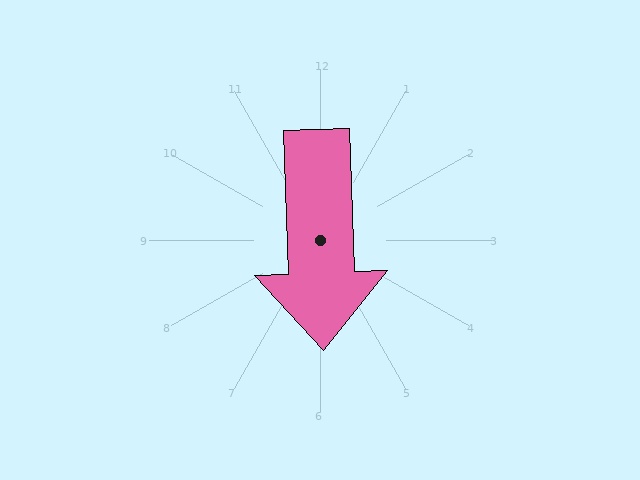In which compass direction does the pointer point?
South.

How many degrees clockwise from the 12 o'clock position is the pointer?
Approximately 178 degrees.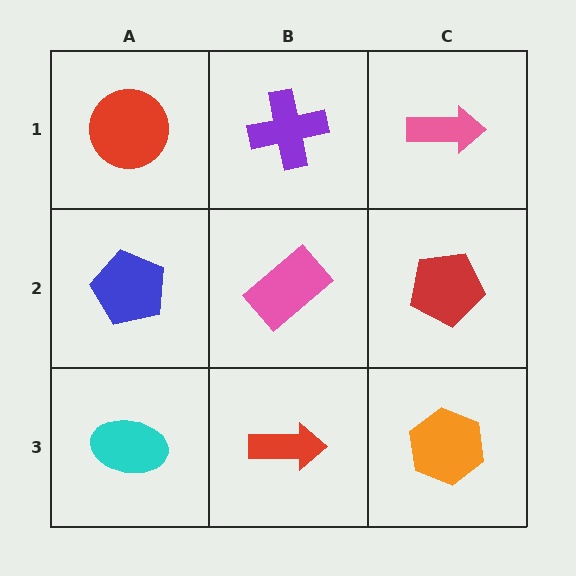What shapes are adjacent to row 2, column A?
A red circle (row 1, column A), a cyan ellipse (row 3, column A), a pink rectangle (row 2, column B).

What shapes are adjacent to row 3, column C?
A red pentagon (row 2, column C), a red arrow (row 3, column B).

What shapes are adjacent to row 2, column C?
A pink arrow (row 1, column C), an orange hexagon (row 3, column C), a pink rectangle (row 2, column B).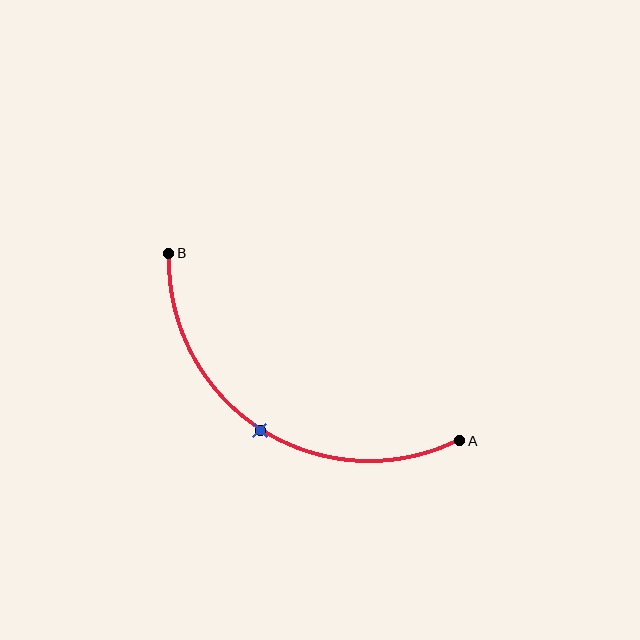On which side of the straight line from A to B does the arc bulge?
The arc bulges below the straight line connecting A and B.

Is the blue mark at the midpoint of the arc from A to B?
Yes. The blue mark lies on the arc at equal arc-length from both A and B — it is the arc midpoint.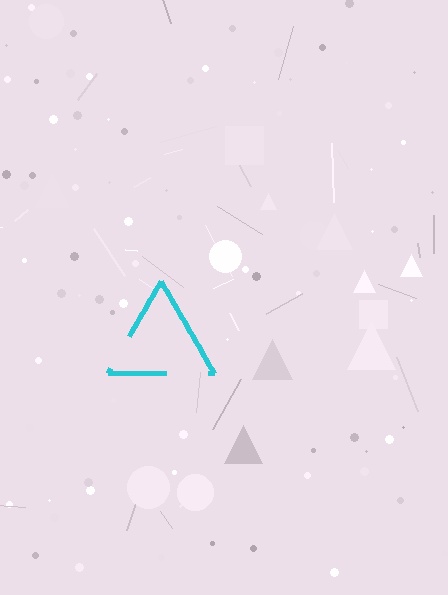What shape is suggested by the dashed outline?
The dashed outline suggests a triangle.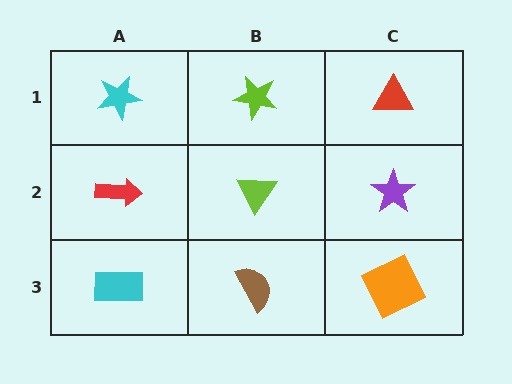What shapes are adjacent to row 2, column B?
A lime star (row 1, column B), a brown semicircle (row 3, column B), a red arrow (row 2, column A), a purple star (row 2, column C).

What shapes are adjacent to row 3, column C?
A purple star (row 2, column C), a brown semicircle (row 3, column B).